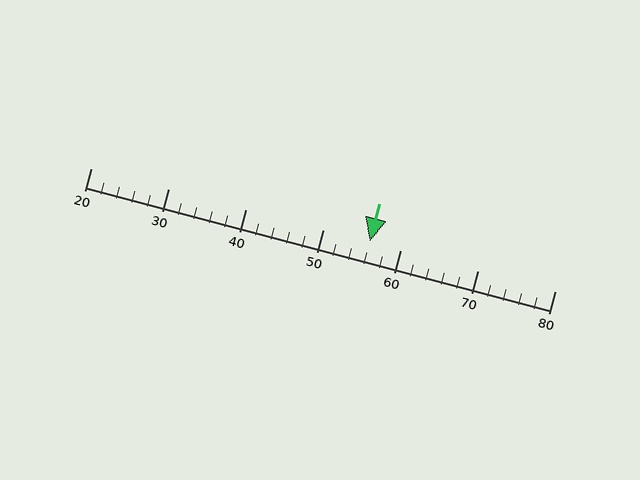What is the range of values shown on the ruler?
The ruler shows values from 20 to 80.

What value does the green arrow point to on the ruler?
The green arrow points to approximately 56.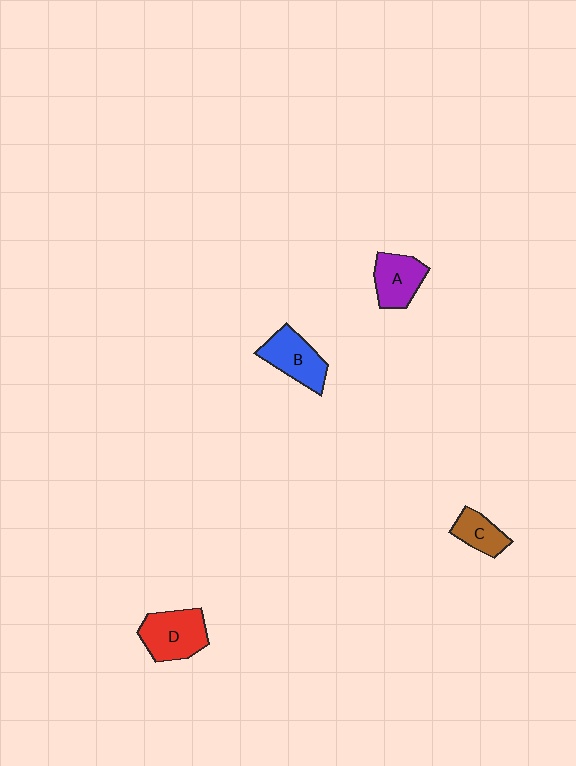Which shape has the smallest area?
Shape C (brown).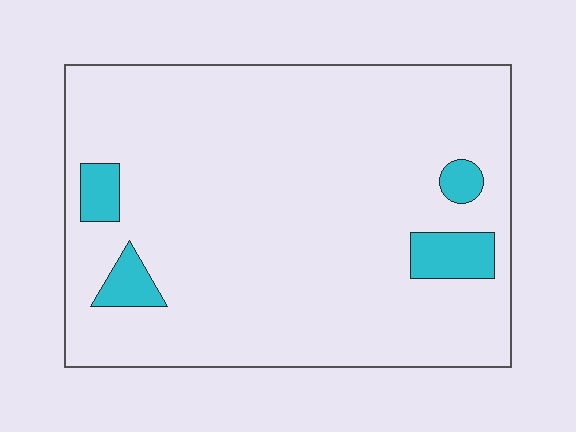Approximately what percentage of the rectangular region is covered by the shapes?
Approximately 10%.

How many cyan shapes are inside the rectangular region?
4.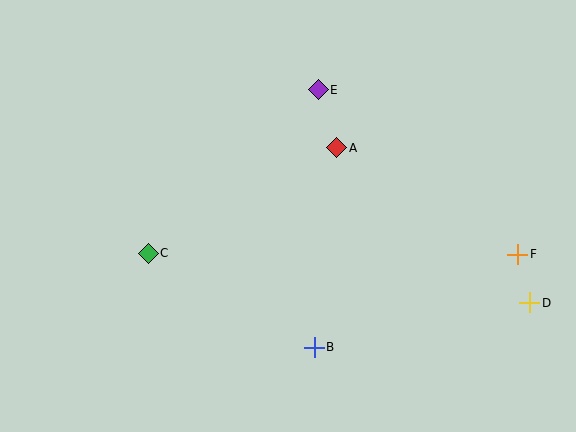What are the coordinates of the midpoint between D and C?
The midpoint between D and C is at (339, 278).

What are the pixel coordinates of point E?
Point E is at (318, 90).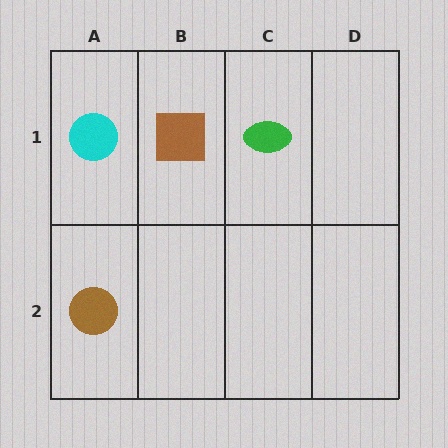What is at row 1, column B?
A brown square.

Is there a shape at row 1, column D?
No, that cell is empty.